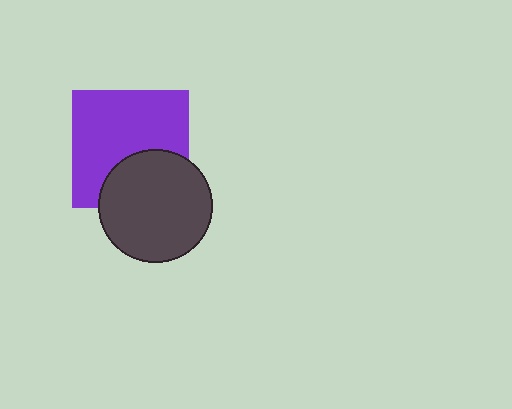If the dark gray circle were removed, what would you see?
You would see the complete purple square.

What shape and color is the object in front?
The object in front is a dark gray circle.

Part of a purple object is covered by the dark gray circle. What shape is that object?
It is a square.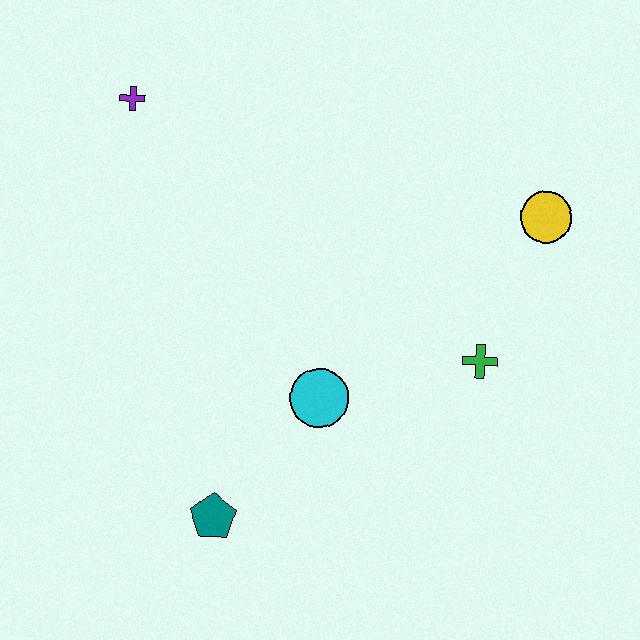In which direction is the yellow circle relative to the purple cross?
The yellow circle is to the right of the purple cross.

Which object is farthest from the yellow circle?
The teal pentagon is farthest from the yellow circle.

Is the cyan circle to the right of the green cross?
No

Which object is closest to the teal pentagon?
The cyan circle is closest to the teal pentagon.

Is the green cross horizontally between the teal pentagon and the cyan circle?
No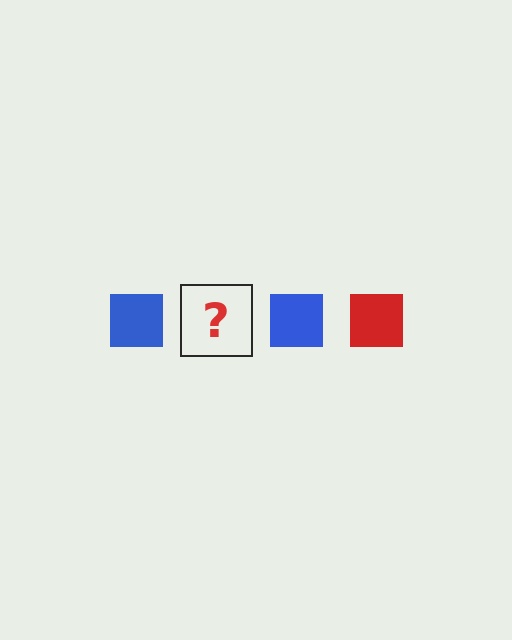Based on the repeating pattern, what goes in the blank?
The blank should be a red square.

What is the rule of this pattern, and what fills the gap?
The rule is that the pattern cycles through blue, red squares. The gap should be filled with a red square.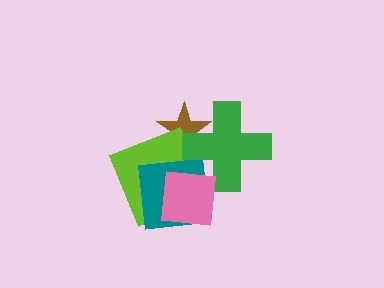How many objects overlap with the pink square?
3 objects overlap with the pink square.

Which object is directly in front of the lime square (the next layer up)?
The teal square is directly in front of the lime square.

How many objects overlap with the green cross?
3 objects overlap with the green cross.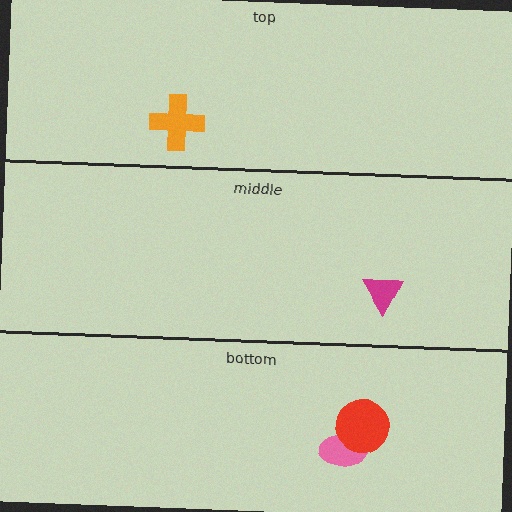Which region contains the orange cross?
The top region.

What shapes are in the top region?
The orange cross.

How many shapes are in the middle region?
1.